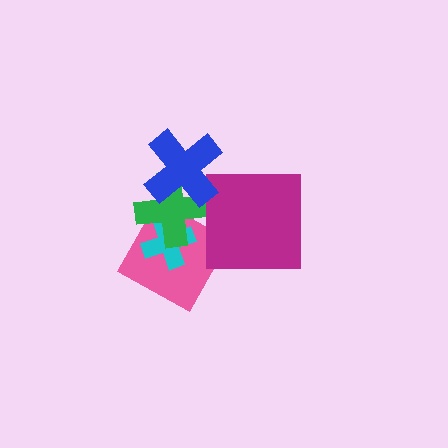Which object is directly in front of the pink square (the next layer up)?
The cyan cross is directly in front of the pink square.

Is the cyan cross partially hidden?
Yes, it is partially covered by another shape.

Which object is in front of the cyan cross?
The green cross is in front of the cyan cross.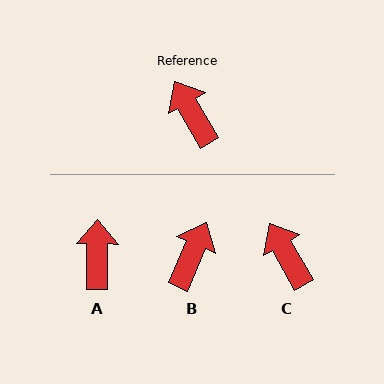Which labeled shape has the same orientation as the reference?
C.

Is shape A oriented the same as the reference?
No, it is off by about 30 degrees.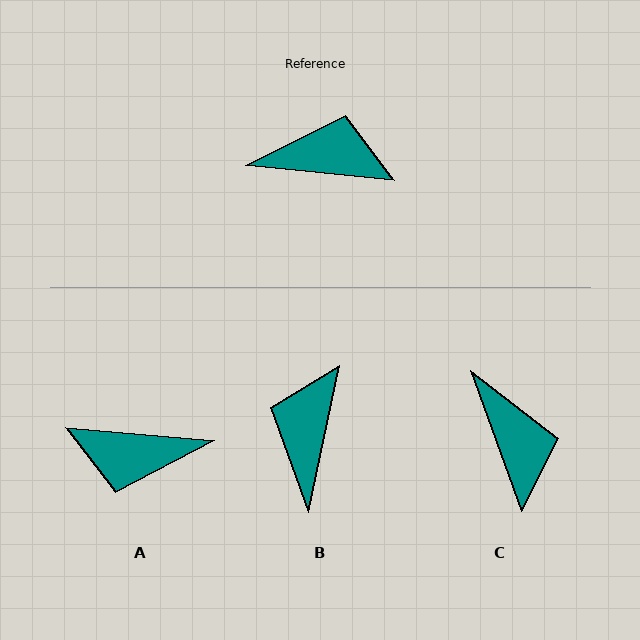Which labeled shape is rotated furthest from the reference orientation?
A, about 179 degrees away.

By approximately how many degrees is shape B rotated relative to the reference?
Approximately 84 degrees counter-clockwise.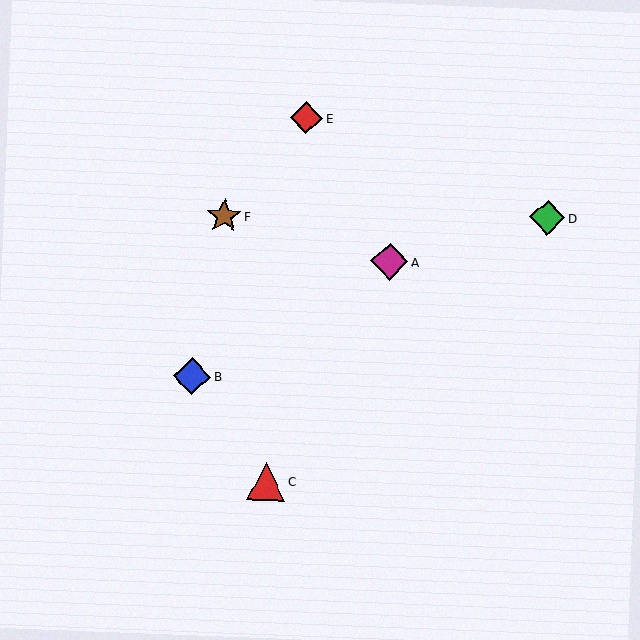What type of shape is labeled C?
Shape C is a red triangle.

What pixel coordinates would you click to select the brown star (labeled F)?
Click at (224, 216) to select the brown star F.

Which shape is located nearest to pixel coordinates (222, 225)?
The brown star (labeled F) at (224, 216) is nearest to that location.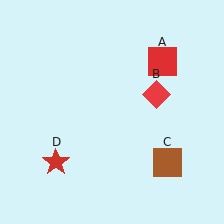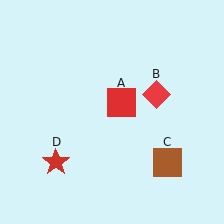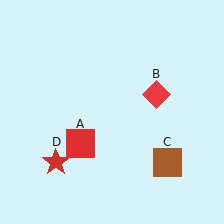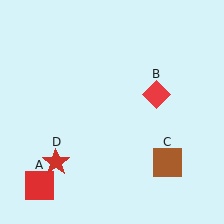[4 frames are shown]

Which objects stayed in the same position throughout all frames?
Red diamond (object B) and brown square (object C) and red star (object D) remained stationary.